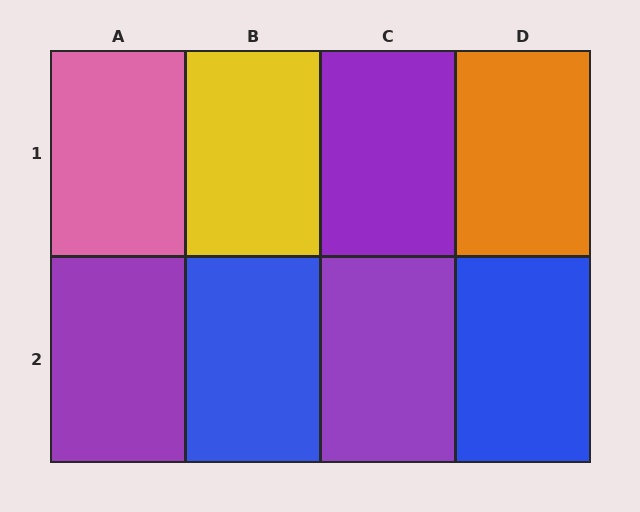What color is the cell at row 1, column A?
Pink.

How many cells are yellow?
1 cell is yellow.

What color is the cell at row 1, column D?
Orange.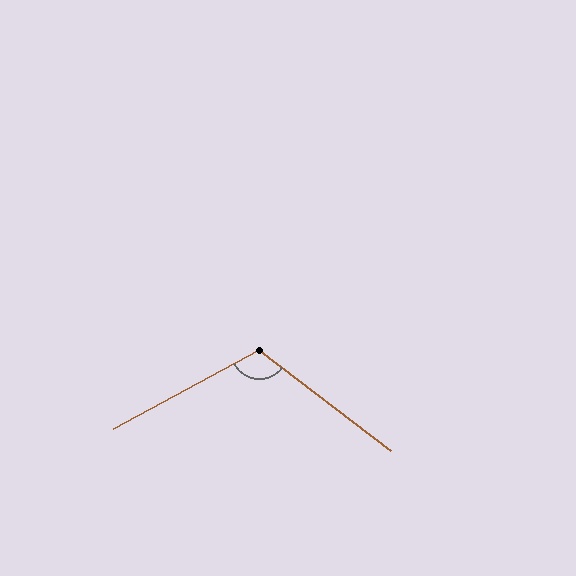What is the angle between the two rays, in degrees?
Approximately 114 degrees.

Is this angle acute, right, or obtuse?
It is obtuse.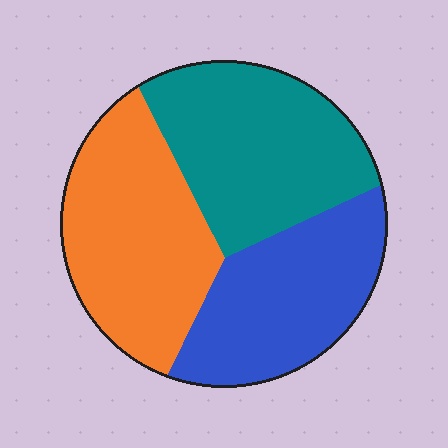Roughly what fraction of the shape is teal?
Teal covers roughly 35% of the shape.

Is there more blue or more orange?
Orange.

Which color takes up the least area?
Blue, at roughly 30%.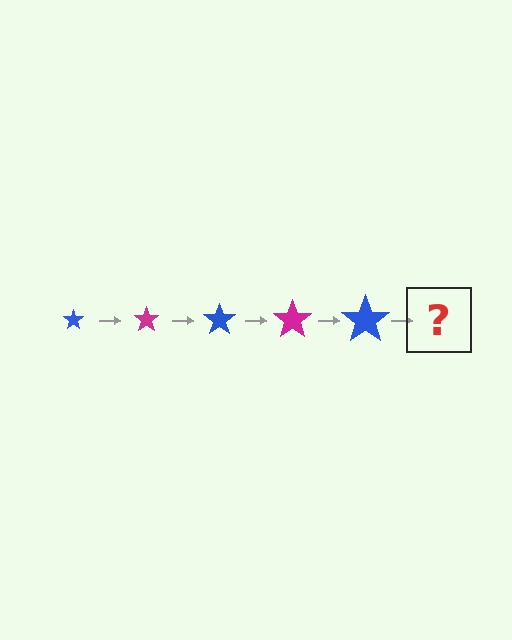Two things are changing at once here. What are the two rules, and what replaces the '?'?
The two rules are that the star grows larger each step and the color cycles through blue and magenta. The '?' should be a magenta star, larger than the previous one.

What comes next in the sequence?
The next element should be a magenta star, larger than the previous one.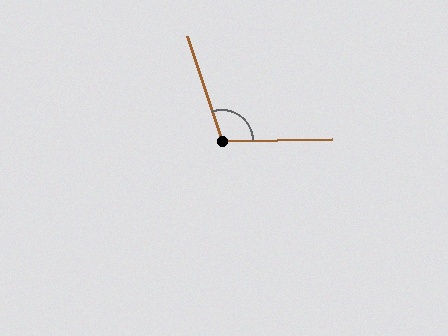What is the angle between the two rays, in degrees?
Approximately 108 degrees.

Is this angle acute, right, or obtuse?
It is obtuse.